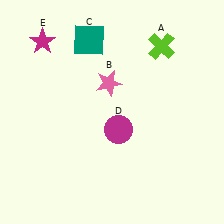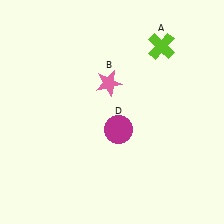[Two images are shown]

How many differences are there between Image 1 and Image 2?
There are 2 differences between the two images.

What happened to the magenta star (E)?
The magenta star (E) was removed in Image 2. It was in the top-left area of Image 1.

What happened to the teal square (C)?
The teal square (C) was removed in Image 2. It was in the top-left area of Image 1.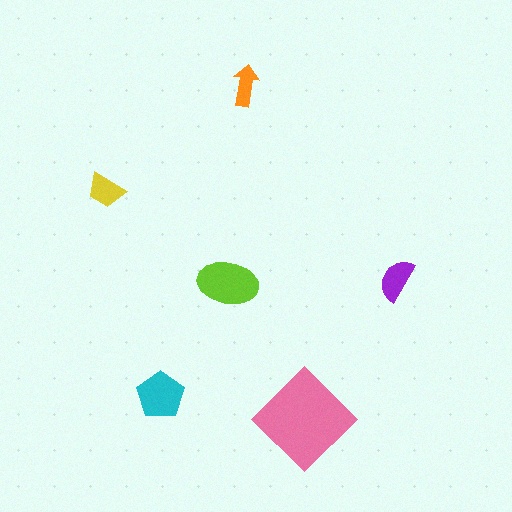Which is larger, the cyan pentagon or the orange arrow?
The cyan pentagon.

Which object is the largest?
The pink diamond.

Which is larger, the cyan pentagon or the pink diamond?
The pink diamond.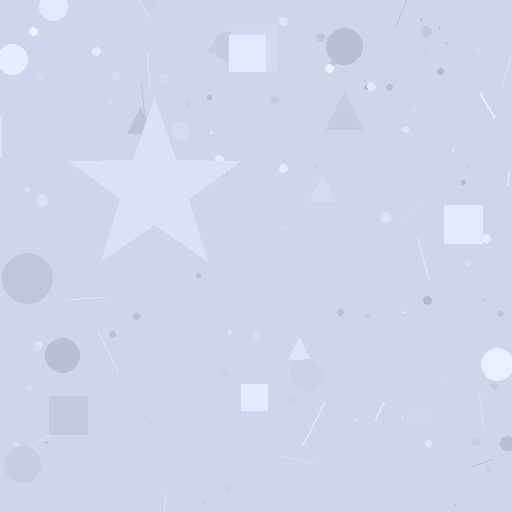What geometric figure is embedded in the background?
A star is embedded in the background.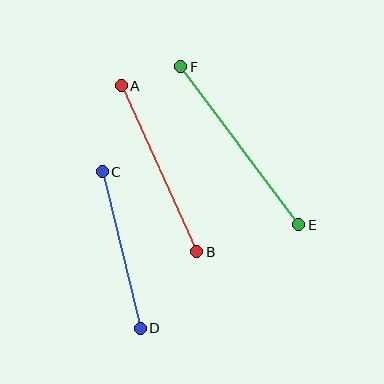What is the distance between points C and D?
The distance is approximately 161 pixels.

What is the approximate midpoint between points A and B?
The midpoint is at approximately (159, 169) pixels.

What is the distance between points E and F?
The distance is approximately 197 pixels.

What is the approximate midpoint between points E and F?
The midpoint is at approximately (240, 146) pixels.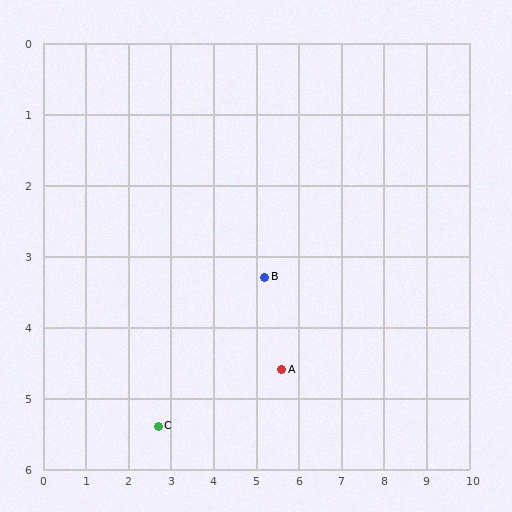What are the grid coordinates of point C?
Point C is at approximately (2.7, 5.4).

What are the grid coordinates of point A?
Point A is at approximately (5.6, 4.6).